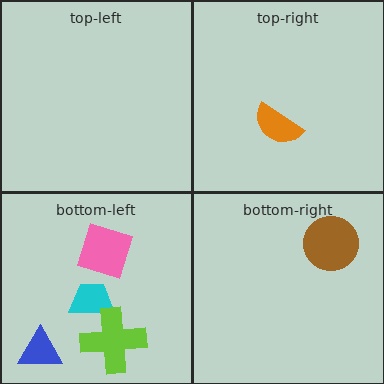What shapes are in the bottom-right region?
The brown circle.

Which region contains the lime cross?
The bottom-left region.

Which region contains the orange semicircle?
The top-right region.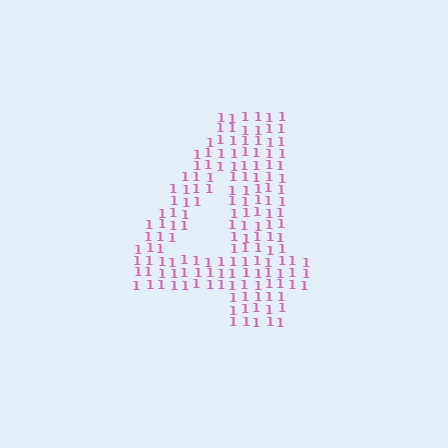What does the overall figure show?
The overall figure shows the digit 4.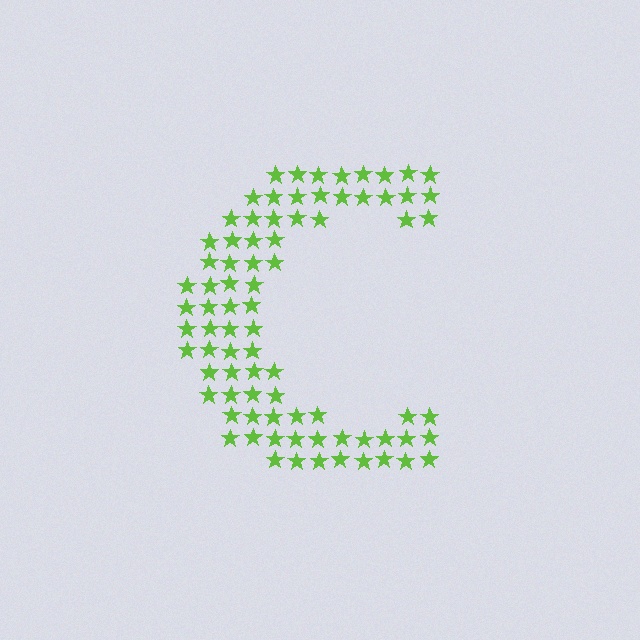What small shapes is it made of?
It is made of small stars.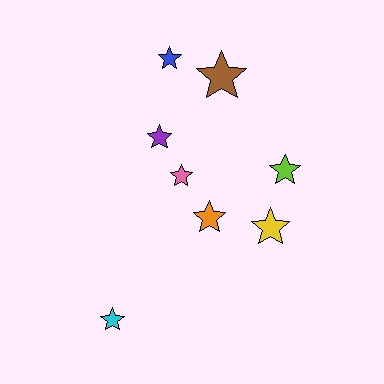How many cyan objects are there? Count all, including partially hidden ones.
There is 1 cyan object.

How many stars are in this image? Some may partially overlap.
There are 8 stars.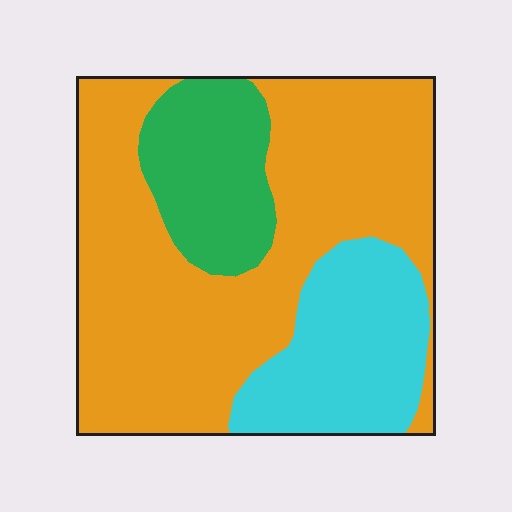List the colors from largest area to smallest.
From largest to smallest: orange, cyan, green.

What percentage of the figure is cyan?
Cyan covers 22% of the figure.